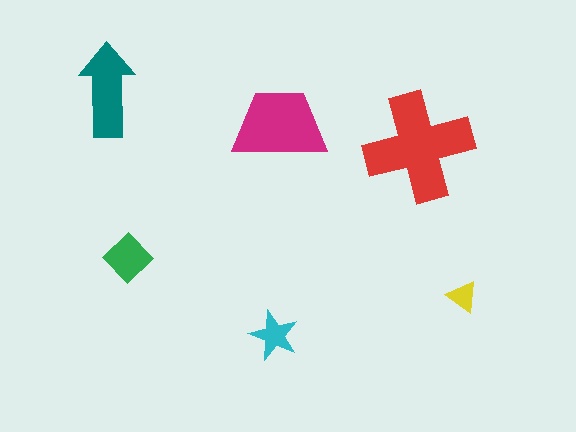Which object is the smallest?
The yellow triangle.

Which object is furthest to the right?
The yellow triangle is rightmost.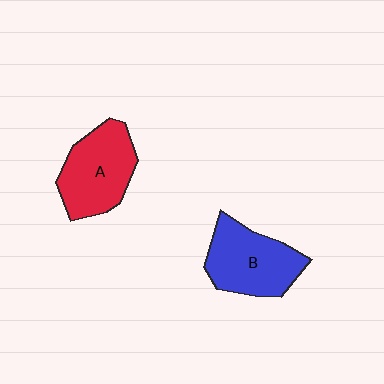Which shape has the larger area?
Shape B (blue).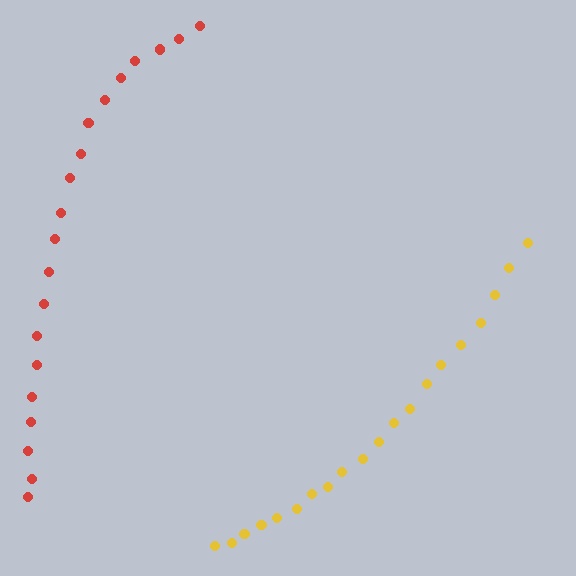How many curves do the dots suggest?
There are 2 distinct paths.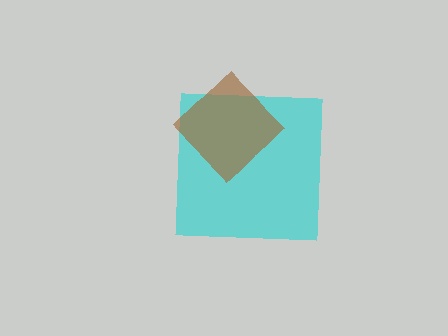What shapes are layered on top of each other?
The layered shapes are: a cyan square, a brown diamond.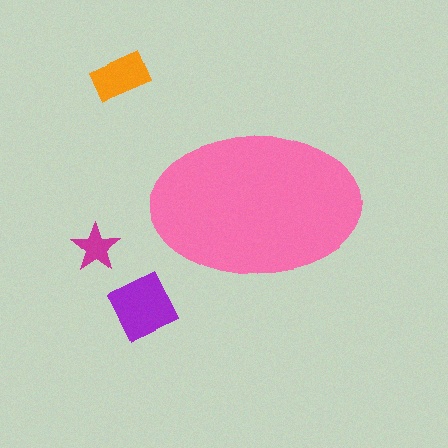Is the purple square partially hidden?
No, the purple square is fully visible.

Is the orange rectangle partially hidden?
No, the orange rectangle is fully visible.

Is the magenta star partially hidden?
No, the magenta star is fully visible.